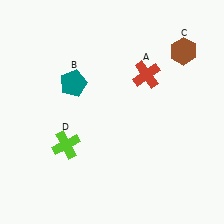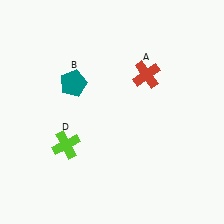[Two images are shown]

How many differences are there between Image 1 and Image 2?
There is 1 difference between the two images.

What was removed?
The brown hexagon (C) was removed in Image 2.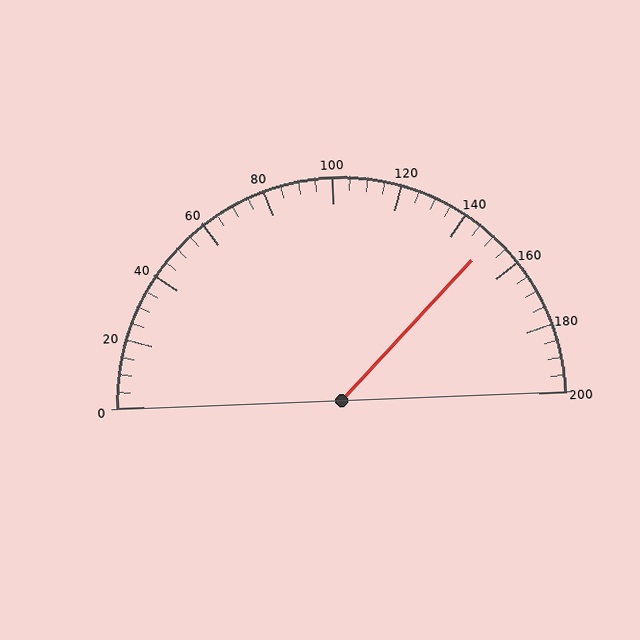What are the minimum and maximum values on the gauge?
The gauge ranges from 0 to 200.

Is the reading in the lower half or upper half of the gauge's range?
The reading is in the upper half of the range (0 to 200).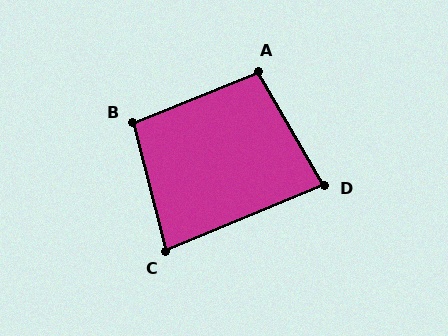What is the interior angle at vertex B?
Approximately 98 degrees (obtuse).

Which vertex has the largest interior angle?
A, at approximately 98 degrees.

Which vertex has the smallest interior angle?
C, at approximately 82 degrees.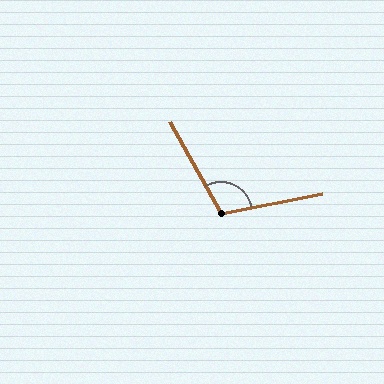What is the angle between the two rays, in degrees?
Approximately 108 degrees.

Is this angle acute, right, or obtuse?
It is obtuse.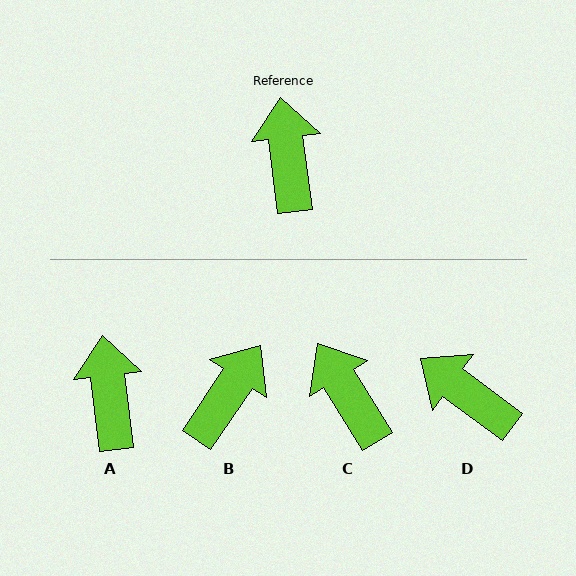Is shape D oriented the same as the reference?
No, it is off by about 46 degrees.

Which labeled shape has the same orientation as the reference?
A.